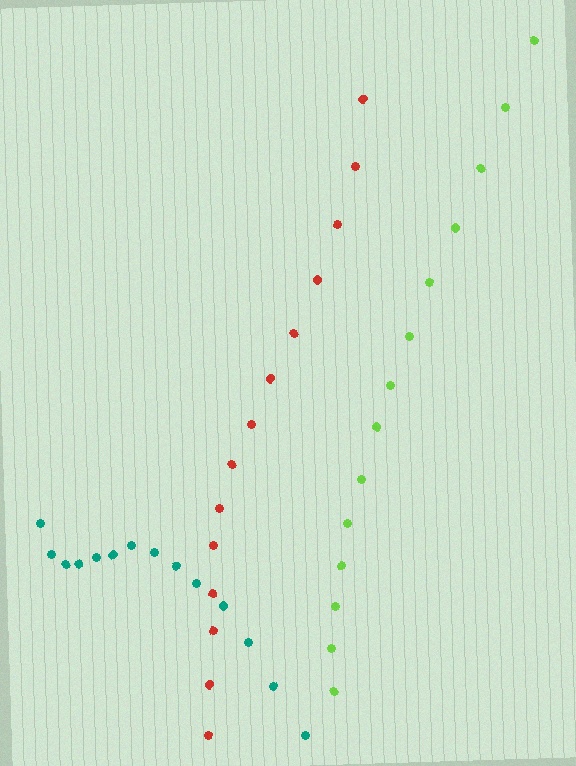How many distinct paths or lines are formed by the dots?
There are 3 distinct paths.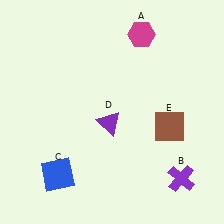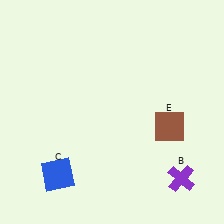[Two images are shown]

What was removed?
The magenta hexagon (A), the purple triangle (D) were removed in Image 2.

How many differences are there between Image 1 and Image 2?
There are 2 differences between the two images.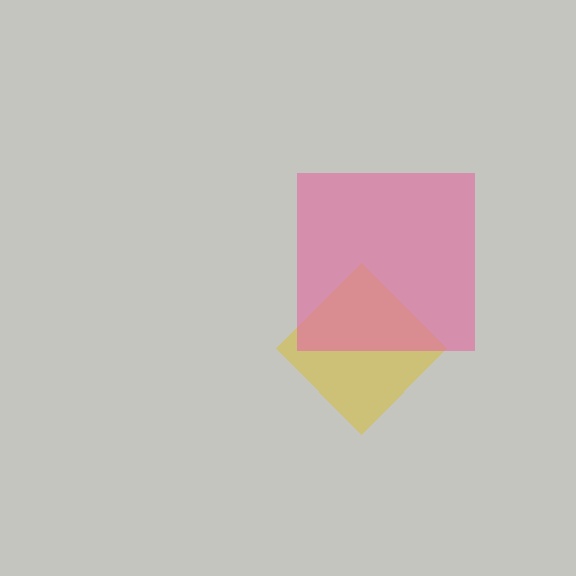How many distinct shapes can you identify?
There are 2 distinct shapes: a yellow diamond, a pink square.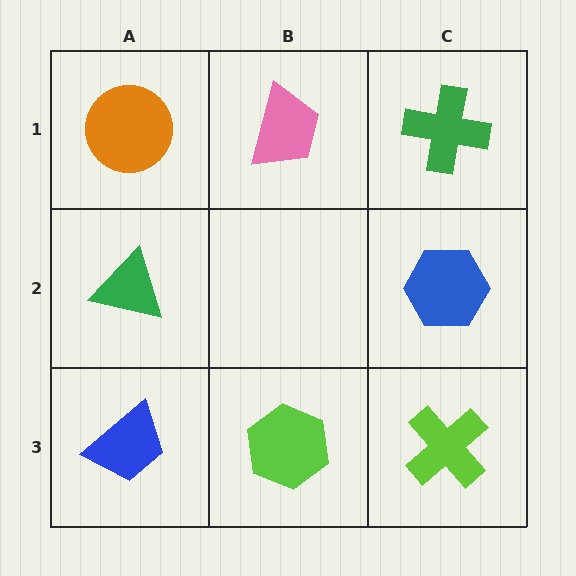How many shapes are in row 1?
3 shapes.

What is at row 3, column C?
A lime cross.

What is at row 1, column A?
An orange circle.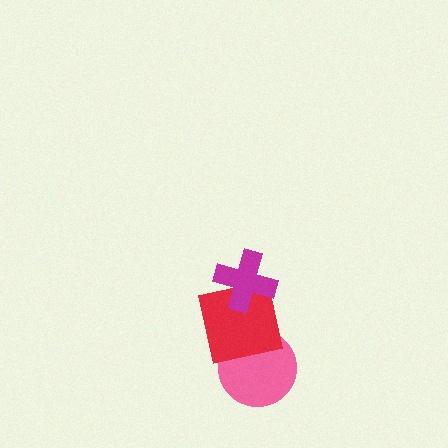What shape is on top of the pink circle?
The red square is on top of the pink circle.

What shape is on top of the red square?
The magenta cross is on top of the red square.